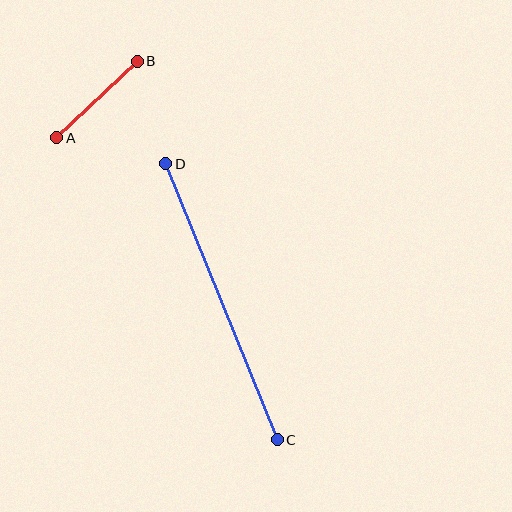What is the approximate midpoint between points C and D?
The midpoint is at approximately (221, 302) pixels.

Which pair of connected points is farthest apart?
Points C and D are farthest apart.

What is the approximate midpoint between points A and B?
The midpoint is at approximately (97, 100) pixels.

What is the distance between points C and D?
The distance is approximately 298 pixels.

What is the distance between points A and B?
The distance is approximately 111 pixels.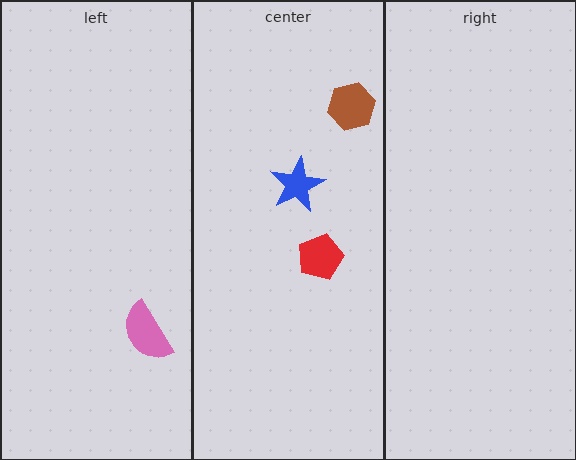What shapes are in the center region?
The brown hexagon, the blue star, the red pentagon.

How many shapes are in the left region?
1.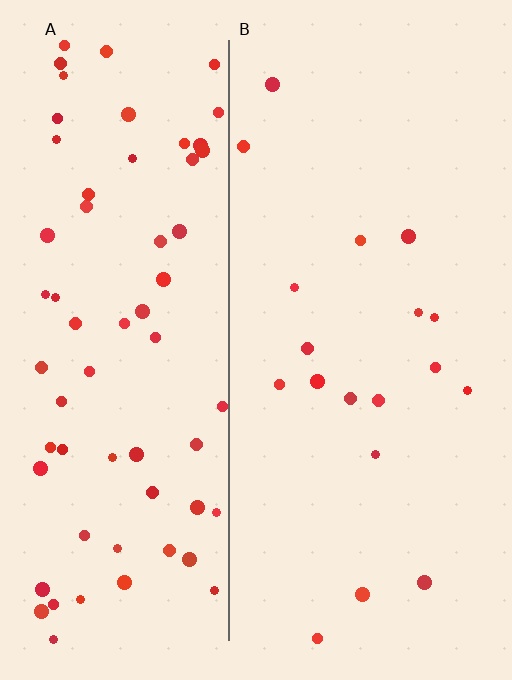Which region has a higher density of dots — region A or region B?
A (the left).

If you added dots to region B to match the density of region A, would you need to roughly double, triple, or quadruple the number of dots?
Approximately quadruple.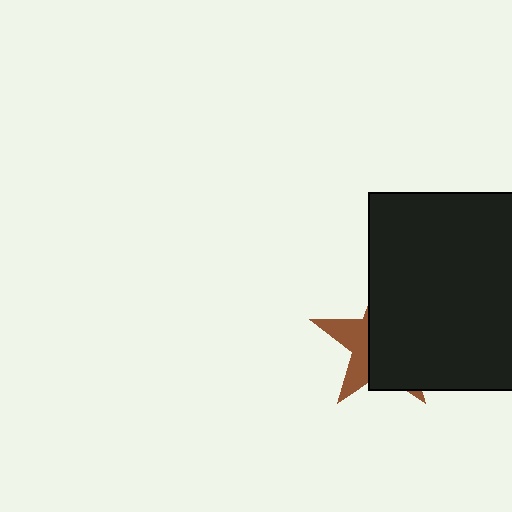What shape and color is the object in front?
The object in front is a black rectangle.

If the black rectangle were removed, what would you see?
You would see the complete brown star.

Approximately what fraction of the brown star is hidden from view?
Roughly 68% of the brown star is hidden behind the black rectangle.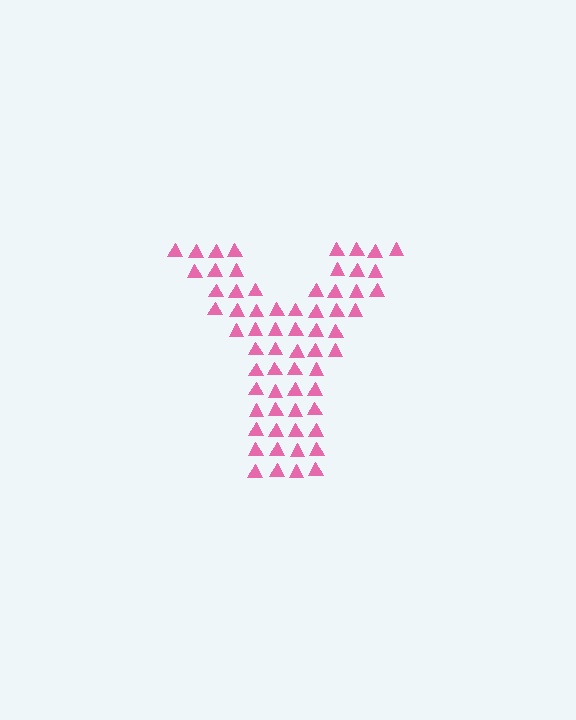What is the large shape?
The large shape is the letter Y.